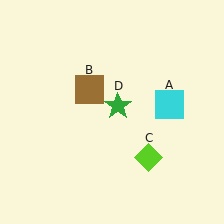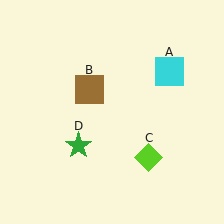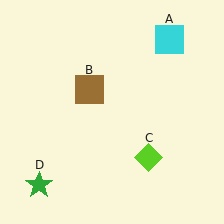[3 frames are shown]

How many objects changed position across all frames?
2 objects changed position: cyan square (object A), green star (object D).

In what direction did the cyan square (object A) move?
The cyan square (object A) moved up.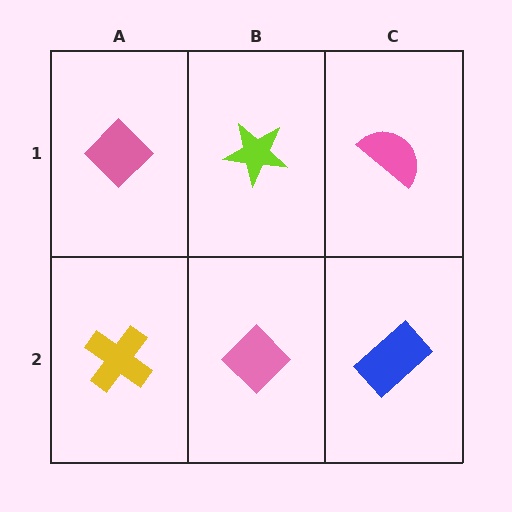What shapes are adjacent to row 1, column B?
A pink diamond (row 2, column B), a pink diamond (row 1, column A), a pink semicircle (row 1, column C).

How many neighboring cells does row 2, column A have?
2.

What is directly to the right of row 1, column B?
A pink semicircle.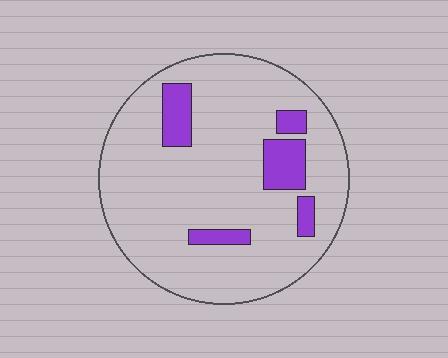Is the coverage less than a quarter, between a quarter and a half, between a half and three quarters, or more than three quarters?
Less than a quarter.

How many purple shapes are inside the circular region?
5.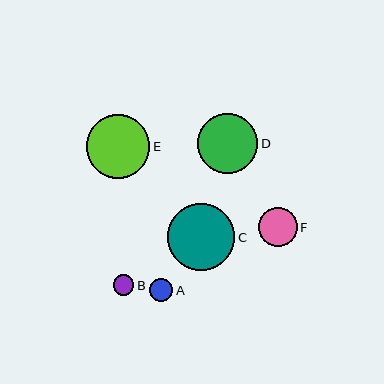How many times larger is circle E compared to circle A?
Circle E is approximately 2.7 times the size of circle A.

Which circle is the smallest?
Circle B is the smallest with a size of approximately 20 pixels.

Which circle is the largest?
Circle C is the largest with a size of approximately 68 pixels.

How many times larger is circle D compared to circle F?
Circle D is approximately 1.5 times the size of circle F.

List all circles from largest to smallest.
From largest to smallest: C, E, D, F, A, B.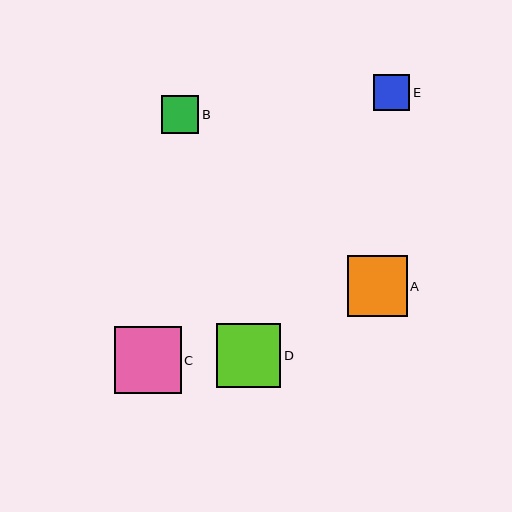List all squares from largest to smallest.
From largest to smallest: C, D, A, B, E.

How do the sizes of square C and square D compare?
Square C and square D are approximately the same size.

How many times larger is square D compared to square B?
Square D is approximately 1.7 times the size of square B.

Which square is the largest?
Square C is the largest with a size of approximately 67 pixels.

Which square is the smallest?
Square E is the smallest with a size of approximately 36 pixels.